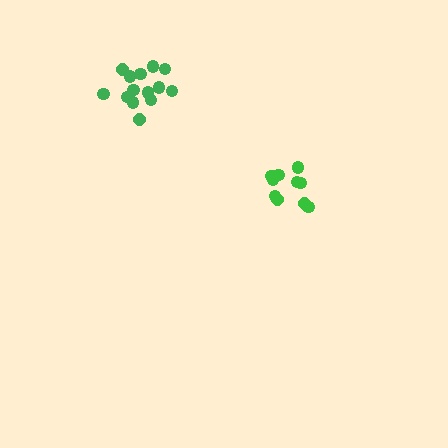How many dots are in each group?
Group 1: 14 dots, Group 2: 10 dots (24 total).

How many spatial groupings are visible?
There are 2 spatial groupings.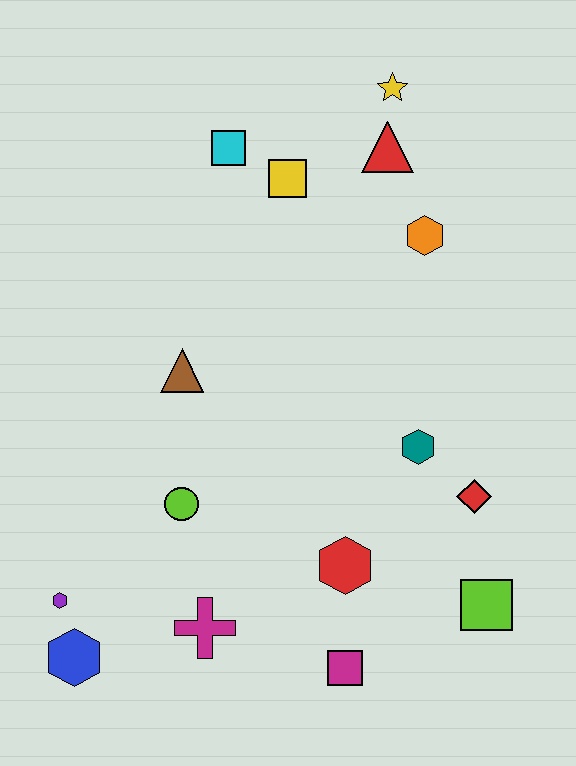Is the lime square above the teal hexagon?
No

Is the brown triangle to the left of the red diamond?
Yes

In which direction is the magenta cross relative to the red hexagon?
The magenta cross is to the left of the red hexagon.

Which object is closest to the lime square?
The red diamond is closest to the lime square.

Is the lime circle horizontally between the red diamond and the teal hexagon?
No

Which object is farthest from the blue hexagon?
The yellow star is farthest from the blue hexagon.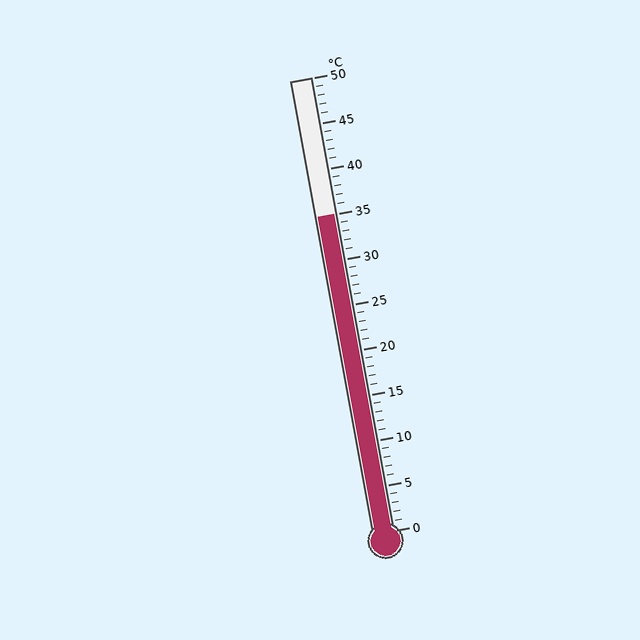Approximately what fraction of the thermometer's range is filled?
The thermometer is filled to approximately 70% of its range.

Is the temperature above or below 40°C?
The temperature is below 40°C.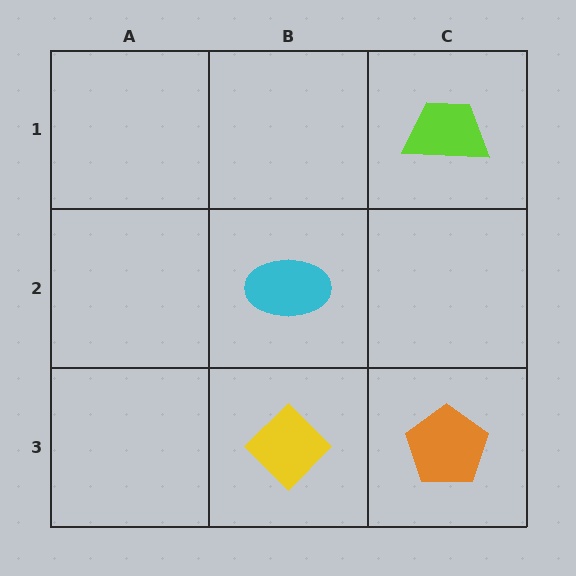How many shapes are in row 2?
1 shape.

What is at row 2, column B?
A cyan ellipse.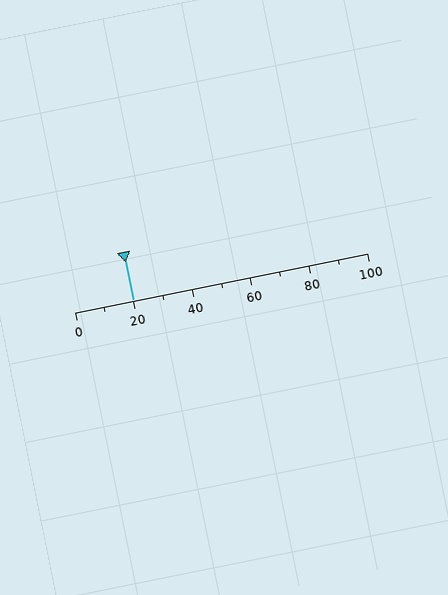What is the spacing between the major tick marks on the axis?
The major ticks are spaced 20 apart.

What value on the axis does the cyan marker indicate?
The marker indicates approximately 20.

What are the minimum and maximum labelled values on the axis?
The axis runs from 0 to 100.